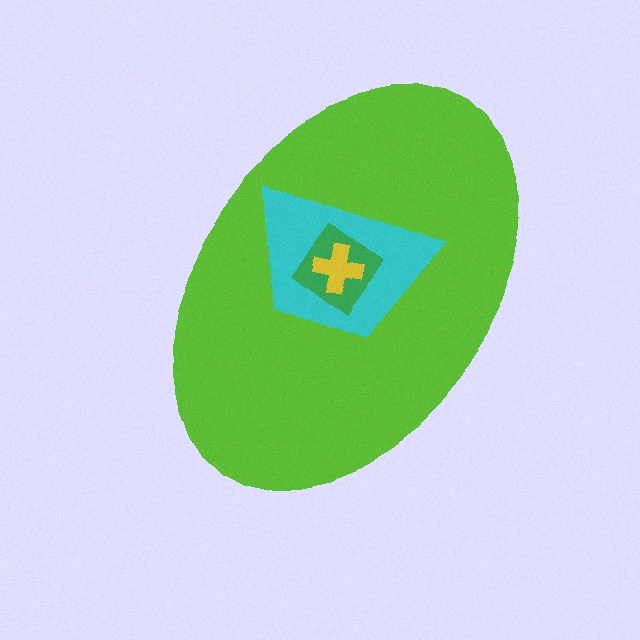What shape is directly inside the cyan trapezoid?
The green diamond.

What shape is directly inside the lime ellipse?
The cyan trapezoid.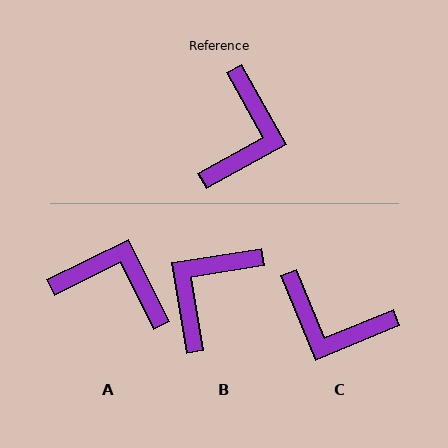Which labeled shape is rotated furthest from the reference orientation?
B, about 160 degrees away.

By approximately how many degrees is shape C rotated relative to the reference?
Approximately 97 degrees clockwise.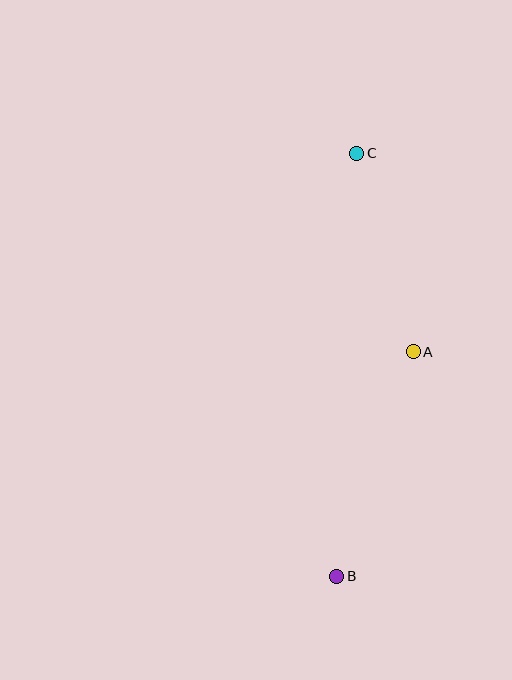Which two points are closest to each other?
Points A and C are closest to each other.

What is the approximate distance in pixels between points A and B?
The distance between A and B is approximately 237 pixels.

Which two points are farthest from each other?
Points B and C are farthest from each other.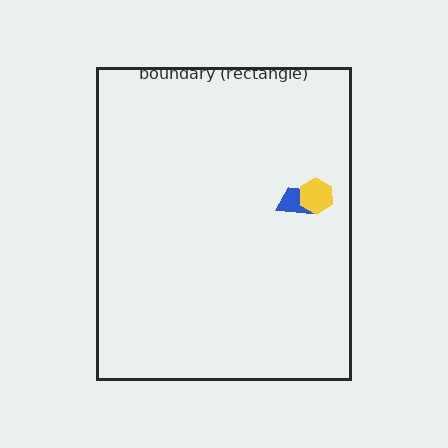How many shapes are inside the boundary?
2 inside, 0 outside.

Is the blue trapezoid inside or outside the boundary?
Inside.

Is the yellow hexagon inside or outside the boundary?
Inside.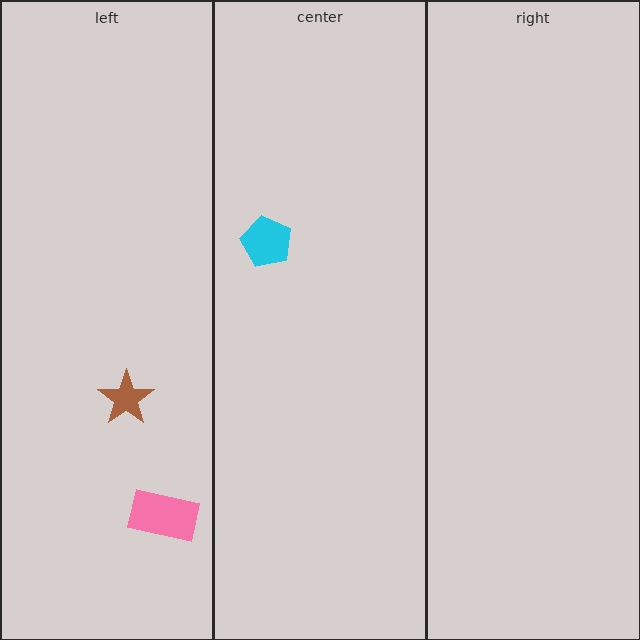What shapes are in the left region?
The brown star, the pink rectangle.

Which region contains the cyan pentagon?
The center region.